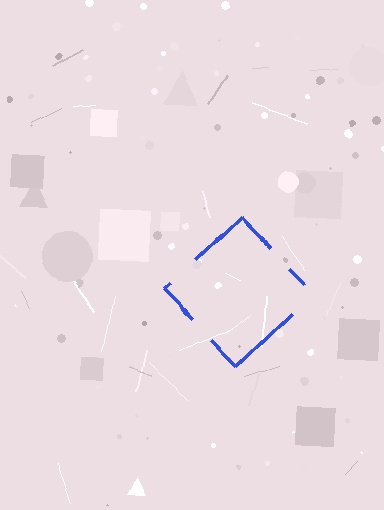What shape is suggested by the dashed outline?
The dashed outline suggests a diamond.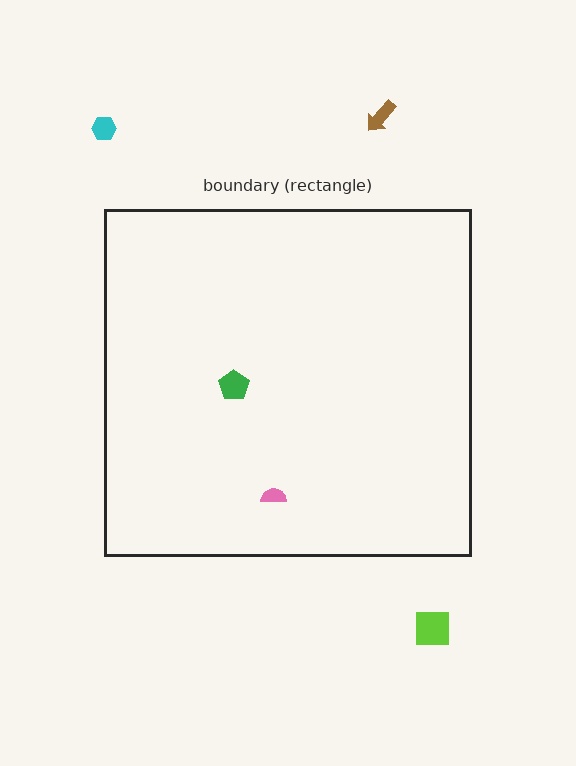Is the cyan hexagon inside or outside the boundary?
Outside.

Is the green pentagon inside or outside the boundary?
Inside.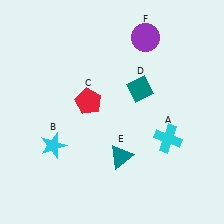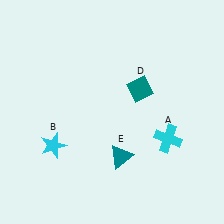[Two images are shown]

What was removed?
The purple circle (F), the red pentagon (C) were removed in Image 2.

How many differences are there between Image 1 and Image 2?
There are 2 differences between the two images.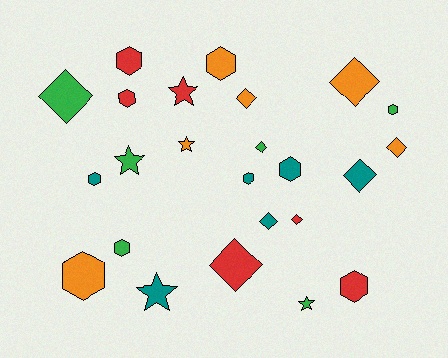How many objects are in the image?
There are 24 objects.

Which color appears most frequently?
Red, with 6 objects.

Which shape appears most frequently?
Hexagon, with 10 objects.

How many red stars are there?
There is 1 red star.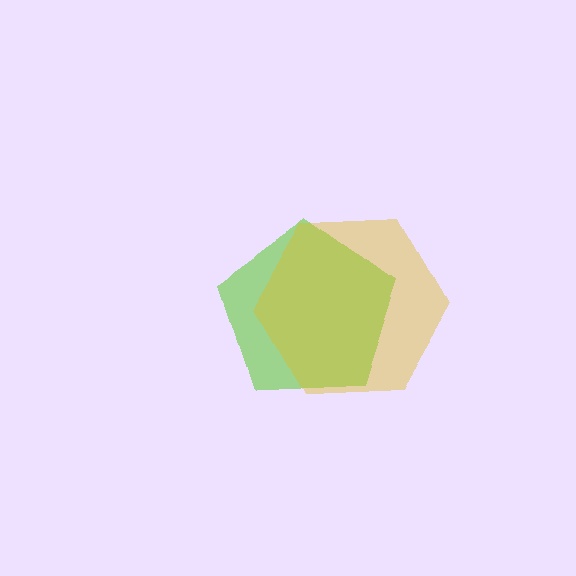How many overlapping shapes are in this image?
There are 2 overlapping shapes in the image.